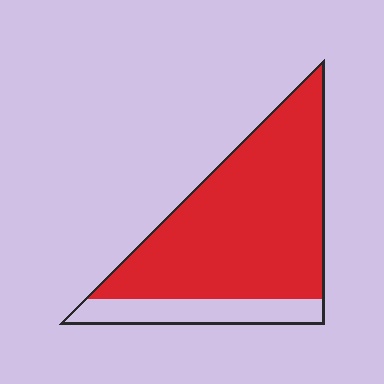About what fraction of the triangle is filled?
About four fifths (4/5).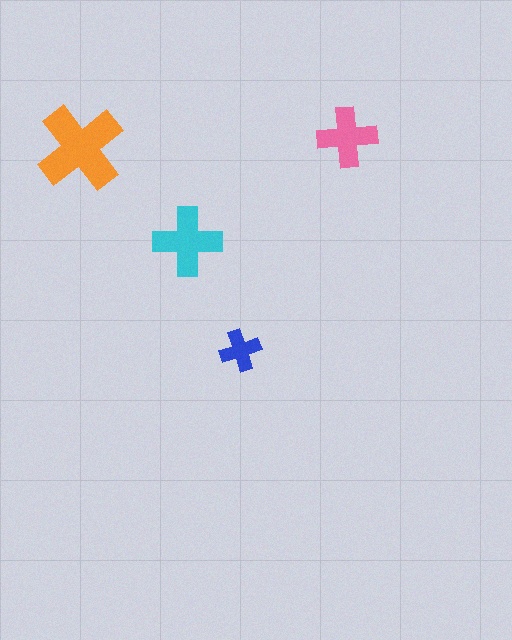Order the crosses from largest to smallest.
the orange one, the cyan one, the pink one, the blue one.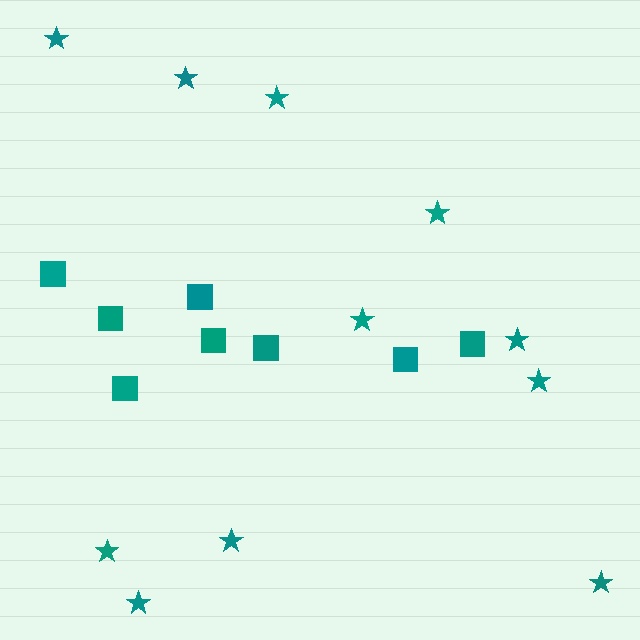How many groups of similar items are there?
There are 2 groups: one group of squares (8) and one group of stars (11).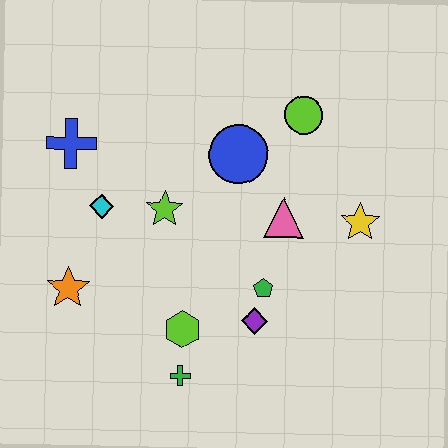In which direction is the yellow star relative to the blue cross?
The yellow star is to the right of the blue cross.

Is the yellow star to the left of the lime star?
No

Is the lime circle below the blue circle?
No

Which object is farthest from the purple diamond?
The blue cross is farthest from the purple diamond.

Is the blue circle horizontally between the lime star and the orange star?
No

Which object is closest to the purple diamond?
The green pentagon is closest to the purple diamond.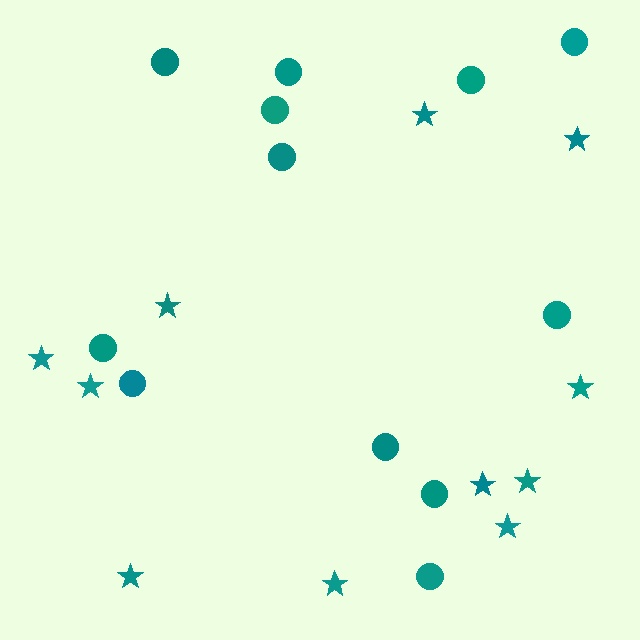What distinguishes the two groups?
There are 2 groups: one group of circles (12) and one group of stars (11).